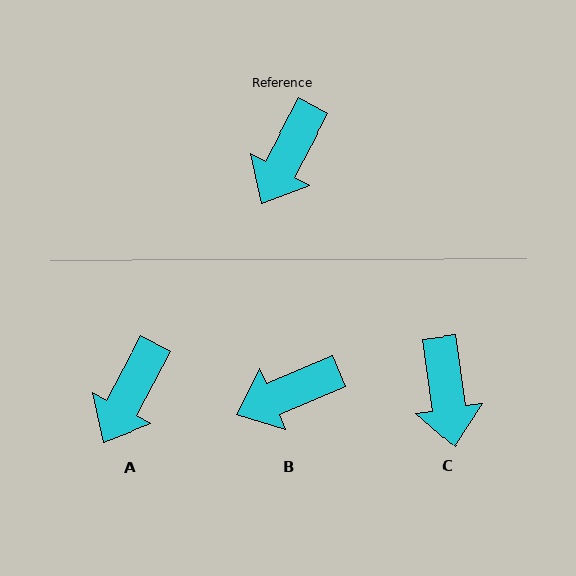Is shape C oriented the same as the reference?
No, it is off by about 36 degrees.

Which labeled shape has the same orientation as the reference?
A.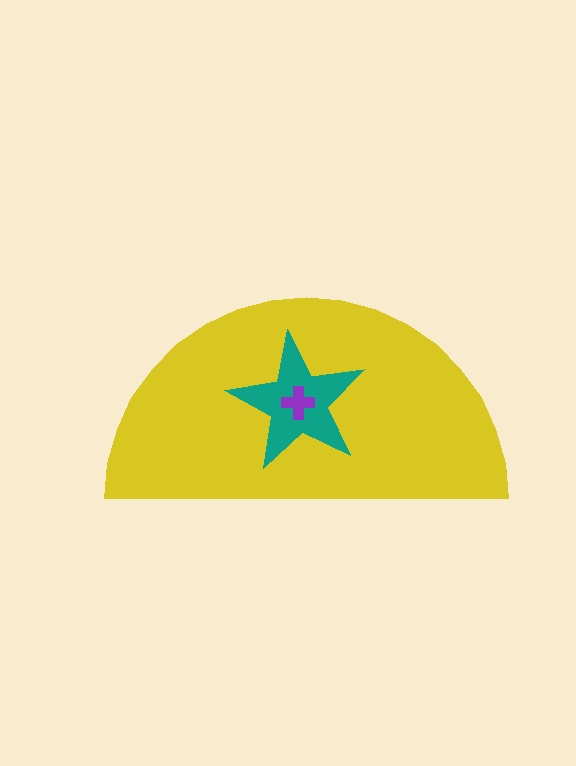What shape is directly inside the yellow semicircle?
The teal star.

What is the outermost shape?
The yellow semicircle.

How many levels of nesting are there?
3.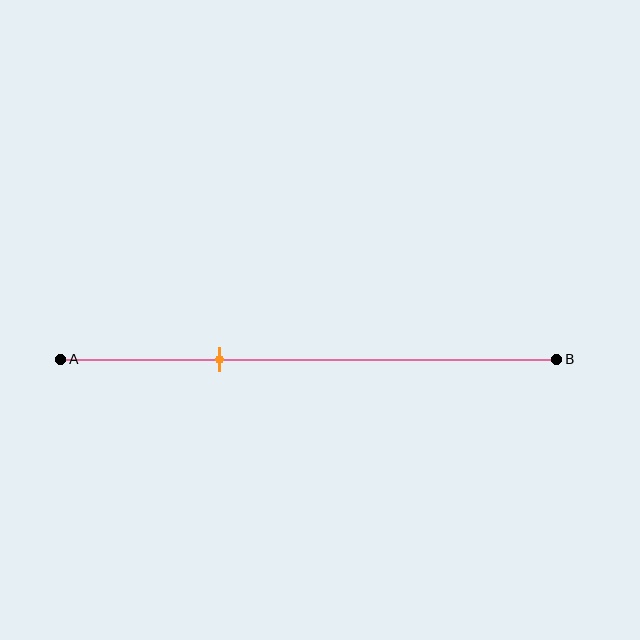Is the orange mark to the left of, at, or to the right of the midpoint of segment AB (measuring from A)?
The orange mark is to the left of the midpoint of segment AB.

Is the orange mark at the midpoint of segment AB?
No, the mark is at about 30% from A, not at the 50% midpoint.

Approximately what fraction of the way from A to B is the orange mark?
The orange mark is approximately 30% of the way from A to B.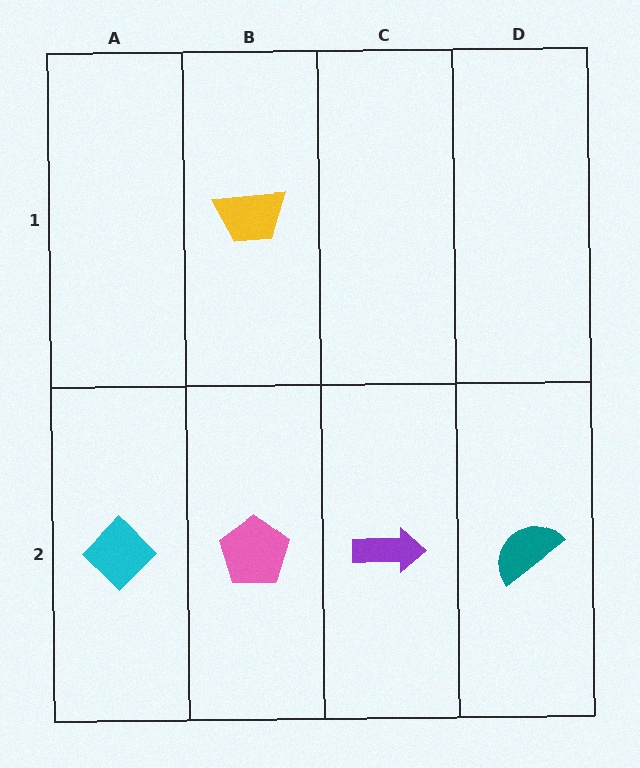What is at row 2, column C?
A purple arrow.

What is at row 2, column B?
A pink pentagon.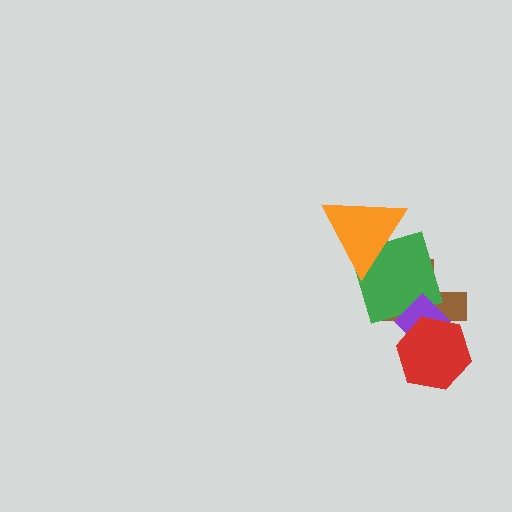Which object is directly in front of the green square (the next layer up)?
The purple diamond is directly in front of the green square.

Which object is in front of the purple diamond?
The red hexagon is in front of the purple diamond.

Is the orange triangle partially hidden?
No, no other shape covers it.